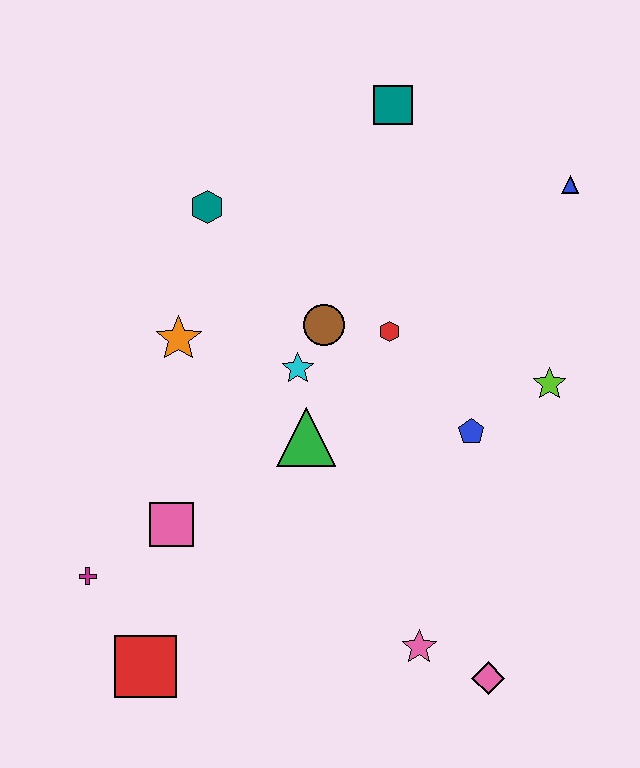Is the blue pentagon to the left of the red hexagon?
No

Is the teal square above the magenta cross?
Yes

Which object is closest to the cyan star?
The brown circle is closest to the cyan star.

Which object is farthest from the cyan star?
The pink diamond is farthest from the cyan star.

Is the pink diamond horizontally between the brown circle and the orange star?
No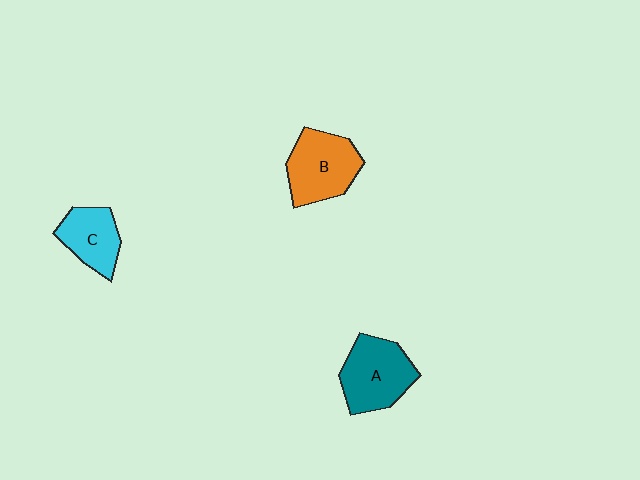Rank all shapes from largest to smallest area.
From largest to smallest: A (teal), B (orange), C (cyan).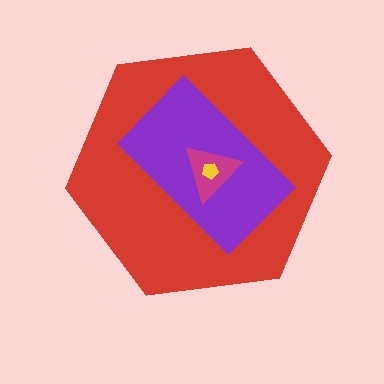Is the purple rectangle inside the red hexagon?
Yes.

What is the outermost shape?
The red hexagon.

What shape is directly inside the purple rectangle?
The magenta triangle.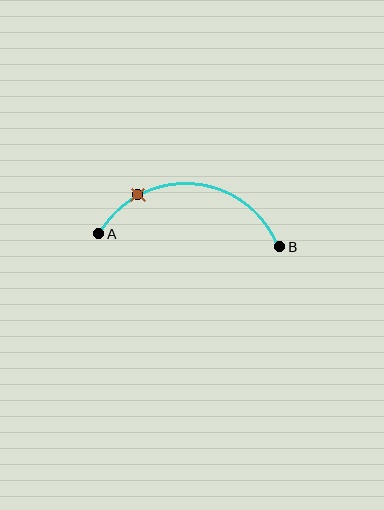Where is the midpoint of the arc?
The arc midpoint is the point on the curve farthest from the straight line joining A and B. It sits above that line.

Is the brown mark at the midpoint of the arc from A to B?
No. The brown mark lies on the arc but is closer to endpoint A. The arc midpoint would be at the point on the curve equidistant along the arc from both A and B.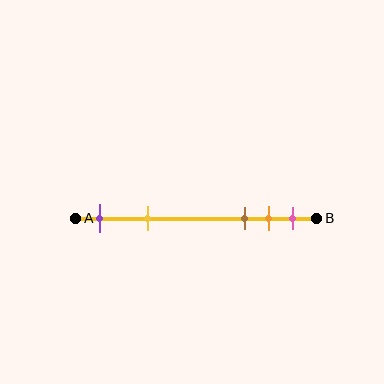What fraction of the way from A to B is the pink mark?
The pink mark is approximately 90% (0.9) of the way from A to B.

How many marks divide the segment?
There are 5 marks dividing the segment.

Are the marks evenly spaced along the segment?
No, the marks are not evenly spaced.